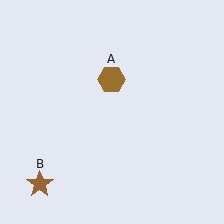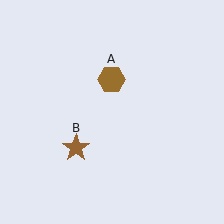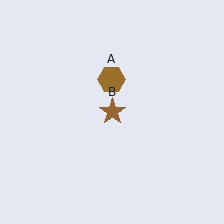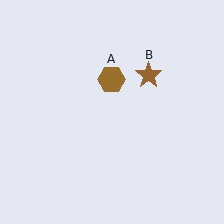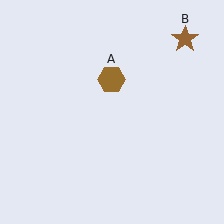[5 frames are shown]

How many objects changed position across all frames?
1 object changed position: brown star (object B).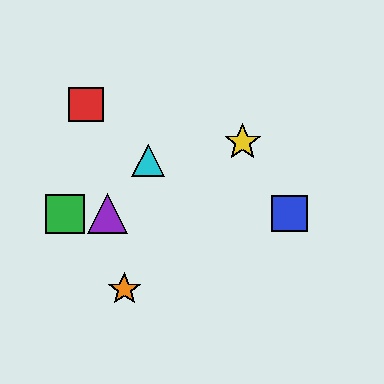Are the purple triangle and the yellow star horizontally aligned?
No, the purple triangle is at y≈214 and the yellow star is at y≈142.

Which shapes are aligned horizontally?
The blue square, the green square, the purple triangle are aligned horizontally.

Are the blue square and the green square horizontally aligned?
Yes, both are at y≈214.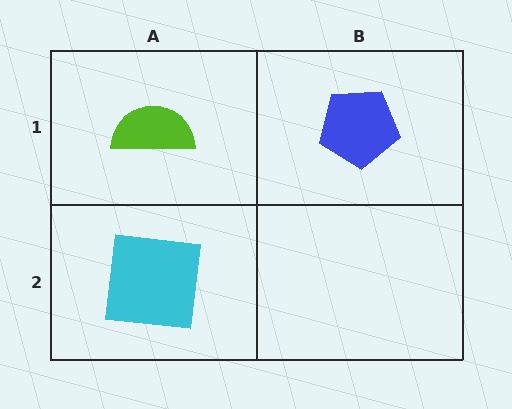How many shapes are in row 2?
1 shape.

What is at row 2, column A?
A cyan square.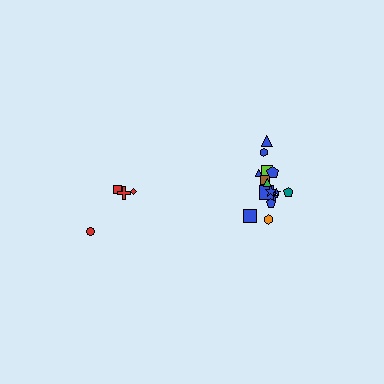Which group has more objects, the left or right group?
The right group.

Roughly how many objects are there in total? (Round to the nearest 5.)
Roughly 20 objects in total.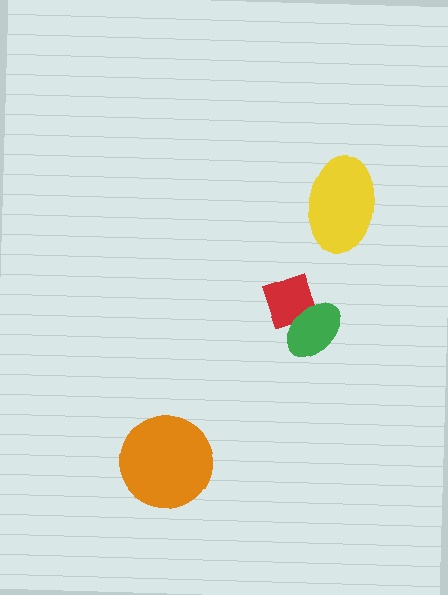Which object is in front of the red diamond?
The green ellipse is in front of the red diamond.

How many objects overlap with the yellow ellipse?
0 objects overlap with the yellow ellipse.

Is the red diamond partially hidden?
Yes, it is partially covered by another shape.